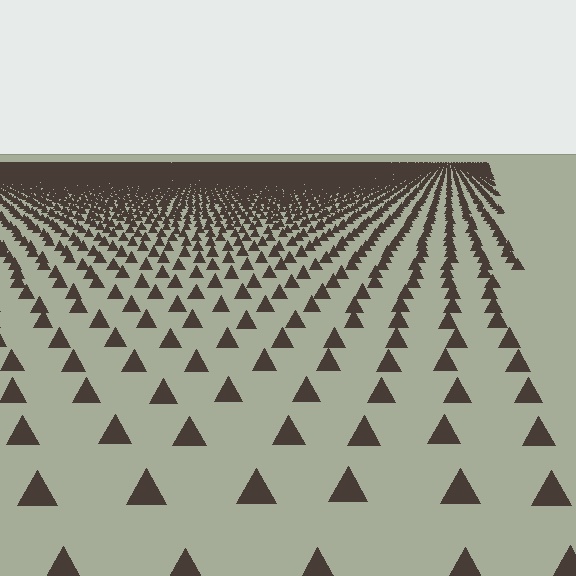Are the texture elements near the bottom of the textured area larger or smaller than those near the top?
Larger. Near the bottom, elements are closer to the viewer and appear at a bigger on-screen size.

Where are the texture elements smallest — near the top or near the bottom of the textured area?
Near the top.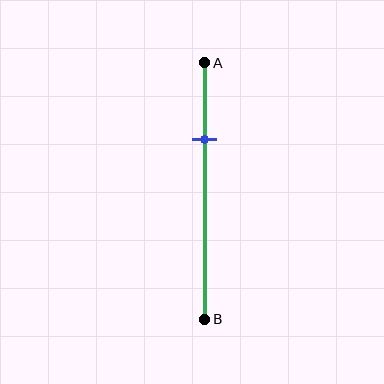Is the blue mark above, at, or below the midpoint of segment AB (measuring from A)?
The blue mark is above the midpoint of segment AB.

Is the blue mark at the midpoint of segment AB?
No, the mark is at about 30% from A, not at the 50% midpoint.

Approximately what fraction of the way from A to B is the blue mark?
The blue mark is approximately 30% of the way from A to B.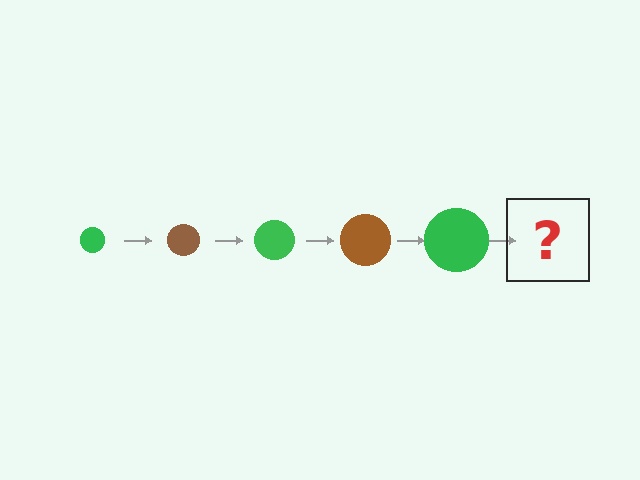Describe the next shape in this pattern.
It should be a brown circle, larger than the previous one.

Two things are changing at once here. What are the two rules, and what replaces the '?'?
The two rules are that the circle grows larger each step and the color cycles through green and brown. The '?' should be a brown circle, larger than the previous one.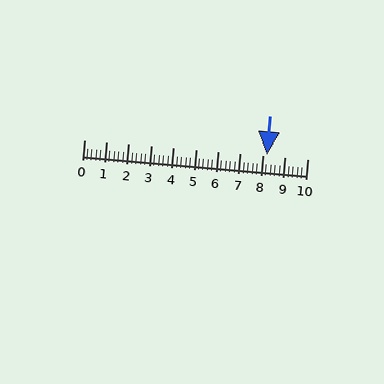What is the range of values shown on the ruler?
The ruler shows values from 0 to 10.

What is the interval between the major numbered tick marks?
The major tick marks are spaced 1 units apart.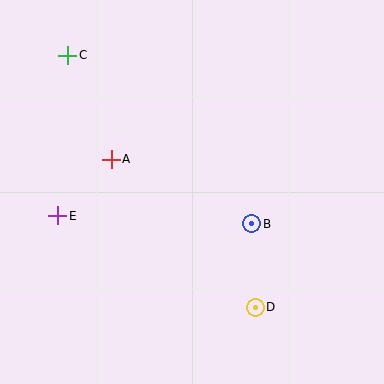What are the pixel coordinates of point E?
Point E is at (58, 216).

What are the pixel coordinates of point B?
Point B is at (252, 224).